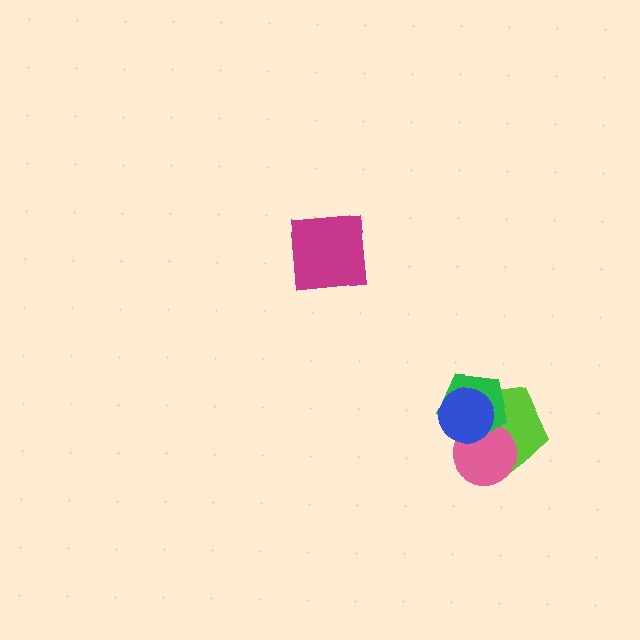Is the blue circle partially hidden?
No, no other shape covers it.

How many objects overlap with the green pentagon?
3 objects overlap with the green pentagon.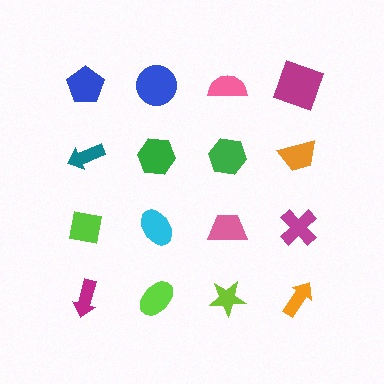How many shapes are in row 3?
4 shapes.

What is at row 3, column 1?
A lime square.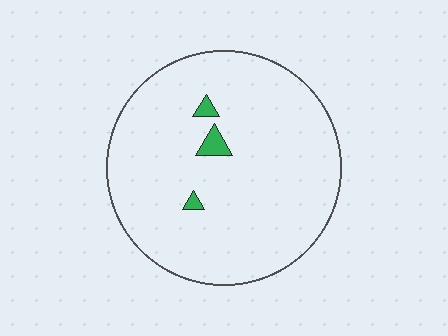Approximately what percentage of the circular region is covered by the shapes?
Approximately 5%.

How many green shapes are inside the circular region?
3.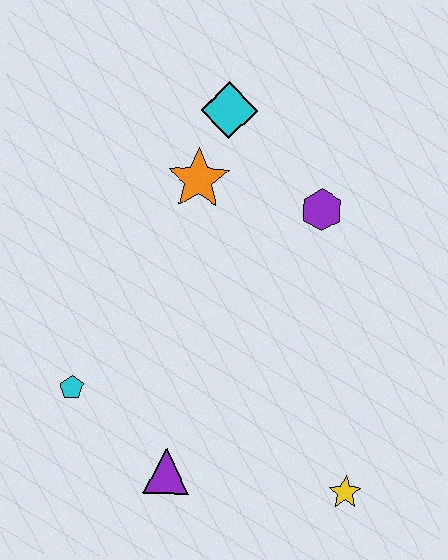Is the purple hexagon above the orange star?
No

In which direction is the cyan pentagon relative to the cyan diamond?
The cyan pentagon is below the cyan diamond.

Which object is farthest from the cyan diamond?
The yellow star is farthest from the cyan diamond.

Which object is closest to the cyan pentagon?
The purple triangle is closest to the cyan pentagon.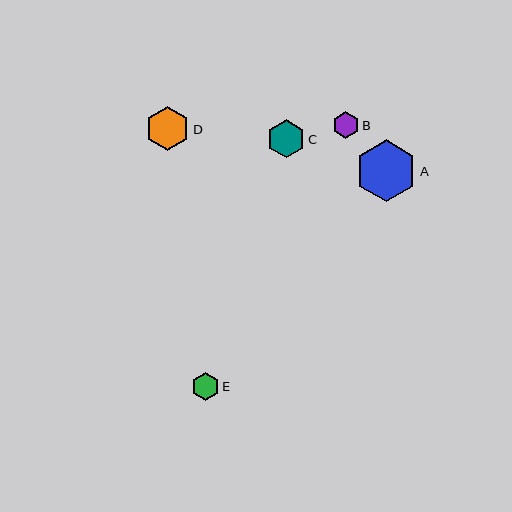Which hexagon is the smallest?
Hexagon B is the smallest with a size of approximately 26 pixels.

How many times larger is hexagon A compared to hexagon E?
Hexagon A is approximately 2.3 times the size of hexagon E.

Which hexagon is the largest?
Hexagon A is the largest with a size of approximately 62 pixels.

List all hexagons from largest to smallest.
From largest to smallest: A, D, C, E, B.